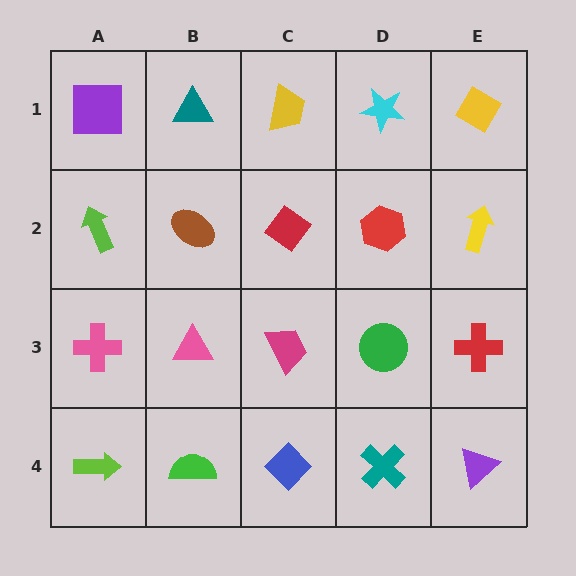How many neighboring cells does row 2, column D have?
4.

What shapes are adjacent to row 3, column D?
A red hexagon (row 2, column D), a teal cross (row 4, column D), a magenta trapezoid (row 3, column C), a red cross (row 3, column E).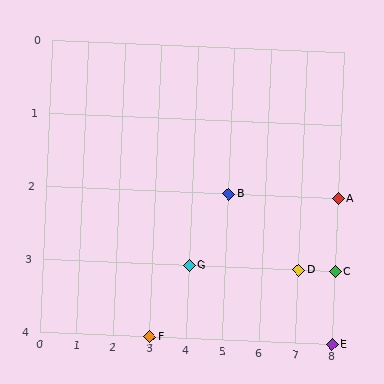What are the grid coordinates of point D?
Point D is at grid coordinates (7, 3).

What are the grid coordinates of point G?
Point G is at grid coordinates (4, 3).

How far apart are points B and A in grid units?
Points B and A are 3 columns apart.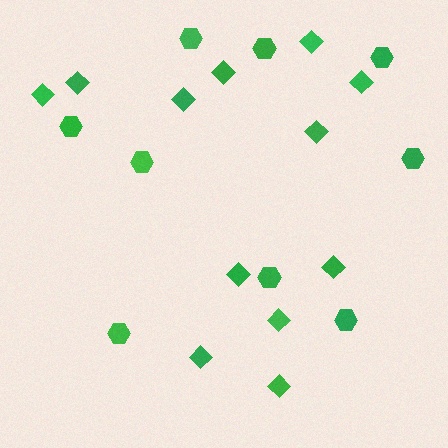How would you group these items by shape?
There are 2 groups: one group of diamonds (12) and one group of hexagons (9).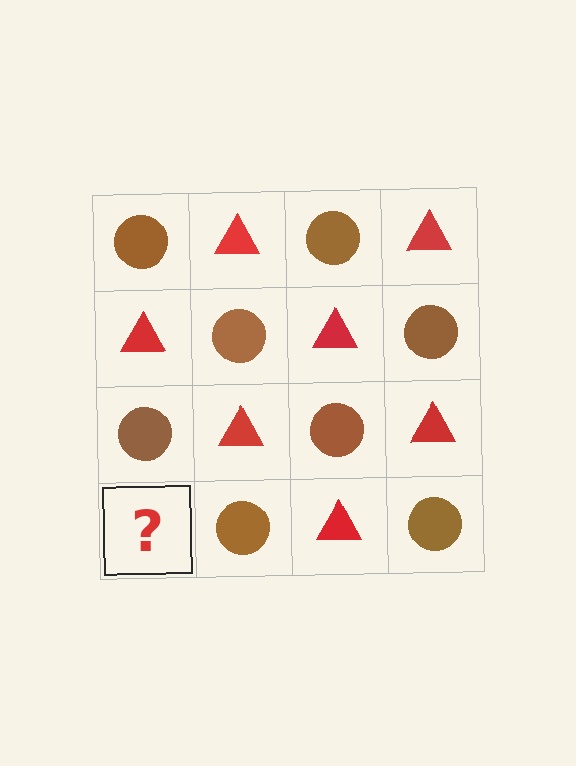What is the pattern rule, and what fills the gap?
The rule is that it alternates brown circle and red triangle in a checkerboard pattern. The gap should be filled with a red triangle.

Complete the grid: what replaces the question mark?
The question mark should be replaced with a red triangle.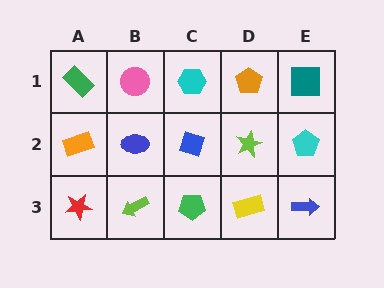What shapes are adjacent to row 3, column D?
A lime star (row 2, column D), a green pentagon (row 3, column C), a blue arrow (row 3, column E).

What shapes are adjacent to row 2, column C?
A cyan hexagon (row 1, column C), a green pentagon (row 3, column C), a blue ellipse (row 2, column B), a lime star (row 2, column D).